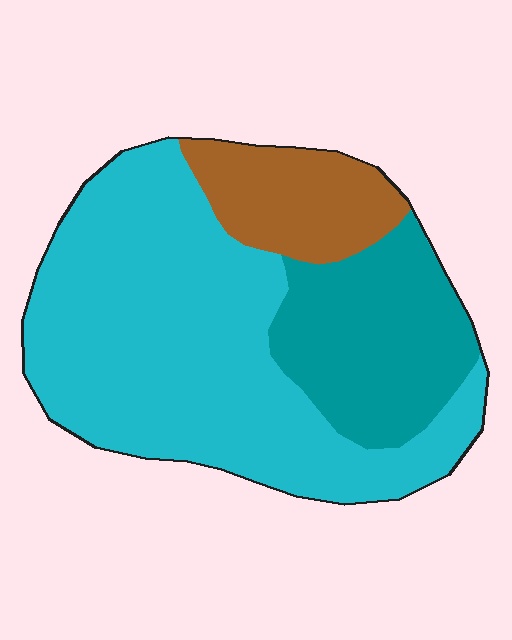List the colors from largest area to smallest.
From largest to smallest: cyan, teal, brown.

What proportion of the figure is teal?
Teal takes up about one quarter (1/4) of the figure.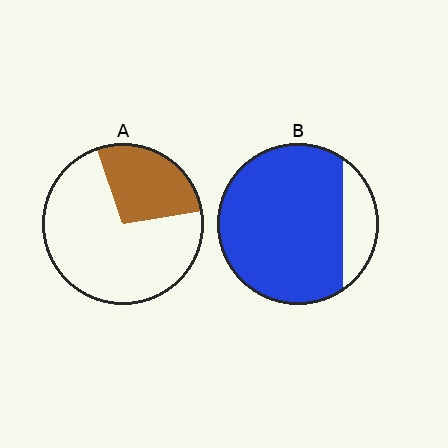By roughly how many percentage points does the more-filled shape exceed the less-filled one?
By roughly 55 percentage points (B over A).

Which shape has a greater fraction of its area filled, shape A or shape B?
Shape B.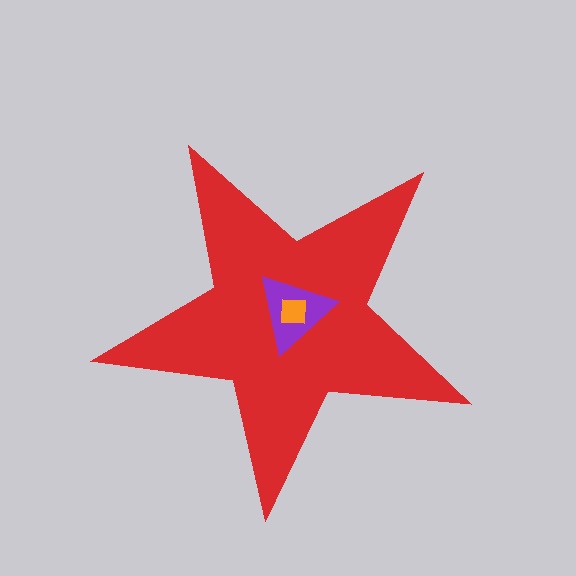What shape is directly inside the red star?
The purple triangle.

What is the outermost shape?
The red star.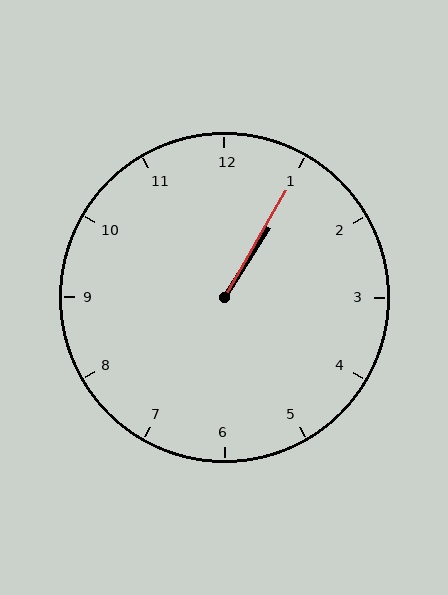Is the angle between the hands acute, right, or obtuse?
It is acute.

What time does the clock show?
1:05.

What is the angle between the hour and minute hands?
Approximately 2 degrees.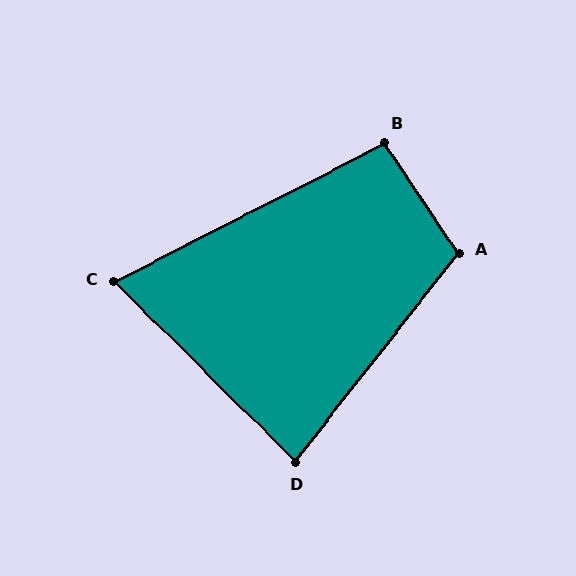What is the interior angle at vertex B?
Approximately 97 degrees (obtuse).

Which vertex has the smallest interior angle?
C, at approximately 72 degrees.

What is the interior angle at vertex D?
Approximately 83 degrees (acute).